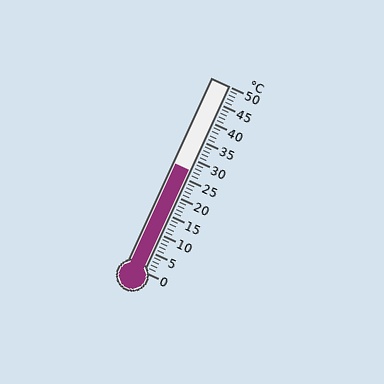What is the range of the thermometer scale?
The thermometer scale ranges from 0°C to 50°C.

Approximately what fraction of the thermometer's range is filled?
The thermometer is filled to approximately 55% of its range.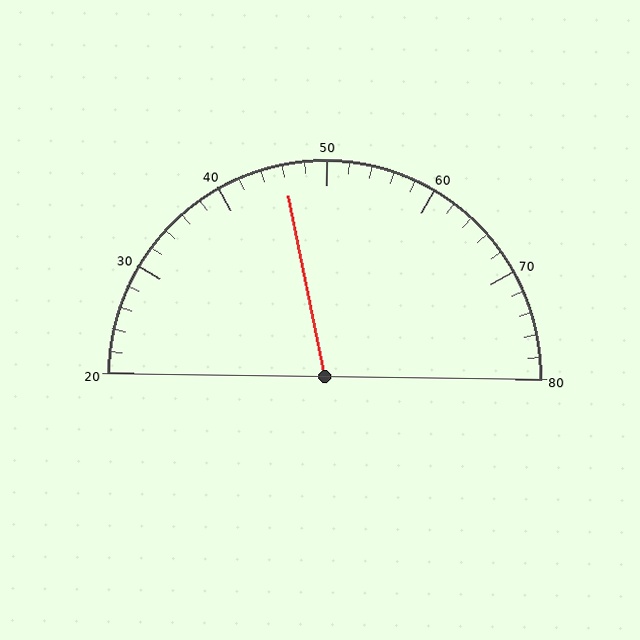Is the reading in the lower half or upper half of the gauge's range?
The reading is in the lower half of the range (20 to 80).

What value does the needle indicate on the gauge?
The needle indicates approximately 46.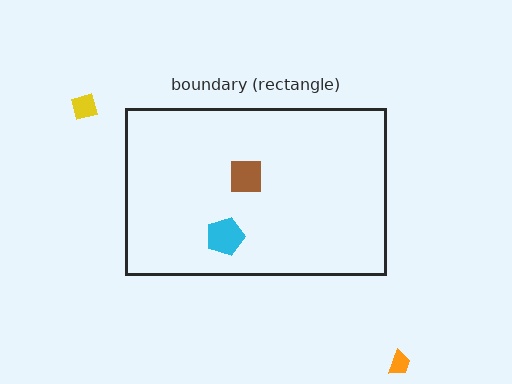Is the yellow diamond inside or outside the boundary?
Outside.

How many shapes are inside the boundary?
2 inside, 2 outside.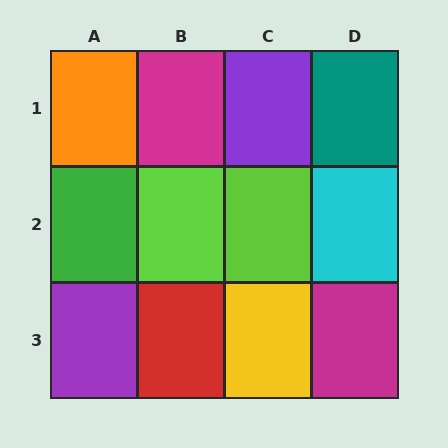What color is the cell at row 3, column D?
Magenta.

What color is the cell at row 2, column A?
Green.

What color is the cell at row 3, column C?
Yellow.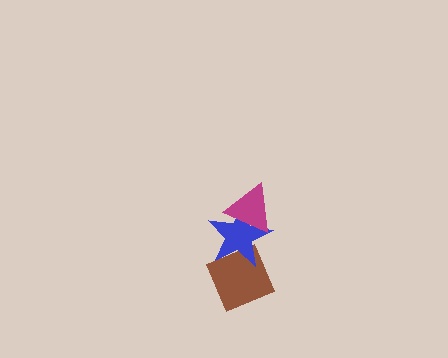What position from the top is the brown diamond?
The brown diamond is 3rd from the top.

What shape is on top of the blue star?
The magenta triangle is on top of the blue star.